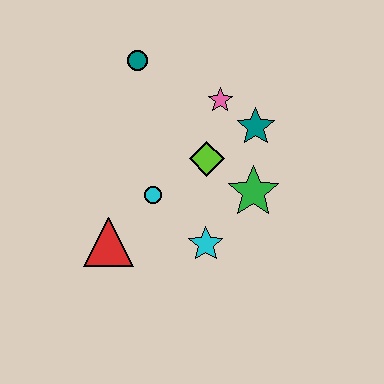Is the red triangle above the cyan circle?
No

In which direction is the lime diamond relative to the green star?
The lime diamond is to the left of the green star.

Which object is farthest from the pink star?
The red triangle is farthest from the pink star.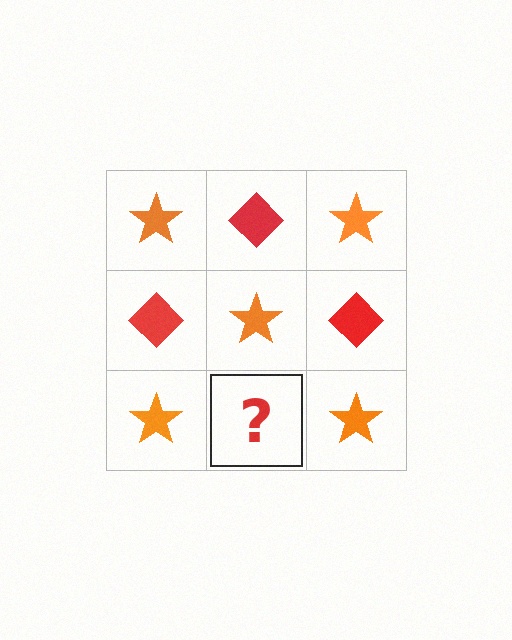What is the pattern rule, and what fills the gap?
The rule is that it alternates orange star and red diamond in a checkerboard pattern. The gap should be filled with a red diamond.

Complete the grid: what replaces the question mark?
The question mark should be replaced with a red diamond.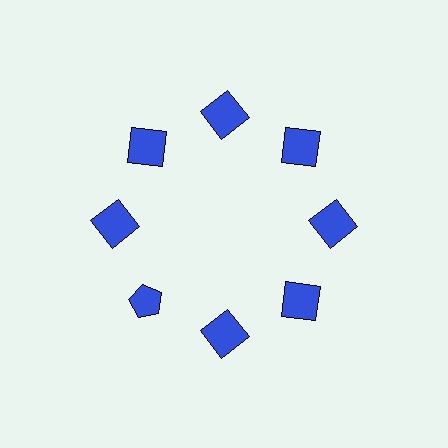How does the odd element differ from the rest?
It has a different shape: pentagon instead of square.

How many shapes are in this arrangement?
There are 8 shapes arranged in a ring pattern.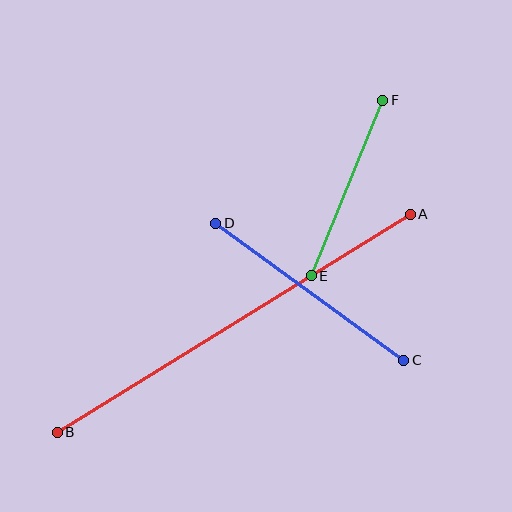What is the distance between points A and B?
The distance is approximately 415 pixels.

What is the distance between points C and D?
The distance is approximately 232 pixels.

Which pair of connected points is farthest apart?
Points A and B are farthest apart.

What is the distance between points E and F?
The distance is approximately 190 pixels.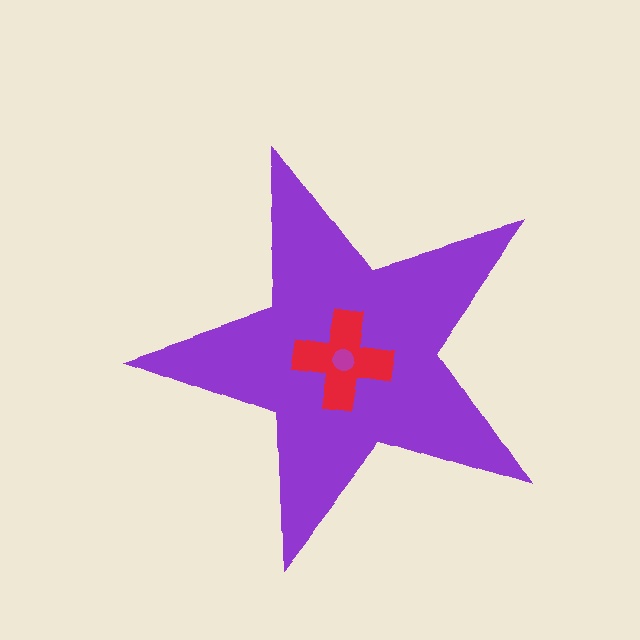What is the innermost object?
The magenta circle.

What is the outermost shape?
The purple star.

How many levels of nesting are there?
3.